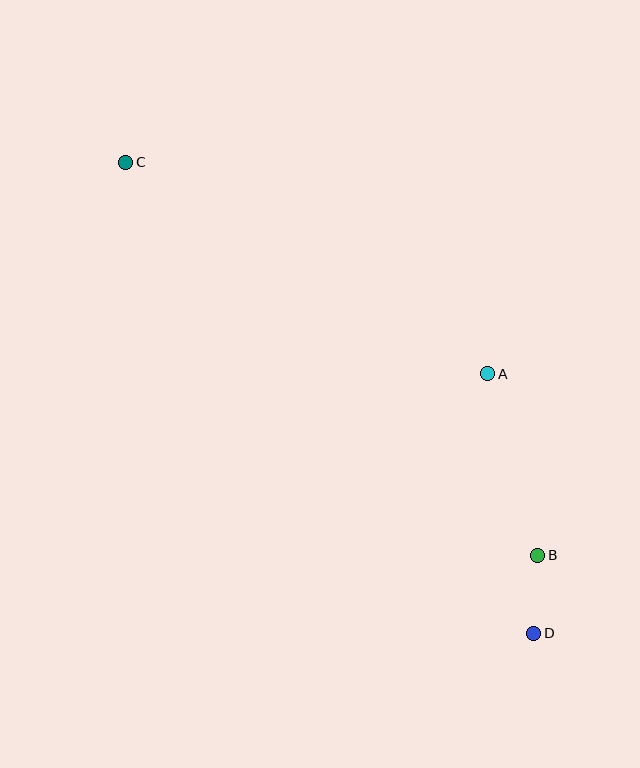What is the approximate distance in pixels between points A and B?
The distance between A and B is approximately 189 pixels.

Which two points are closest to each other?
Points B and D are closest to each other.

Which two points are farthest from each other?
Points C and D are farthest from each other.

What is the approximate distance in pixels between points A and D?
The distance between A and D is approximately 264 pixels.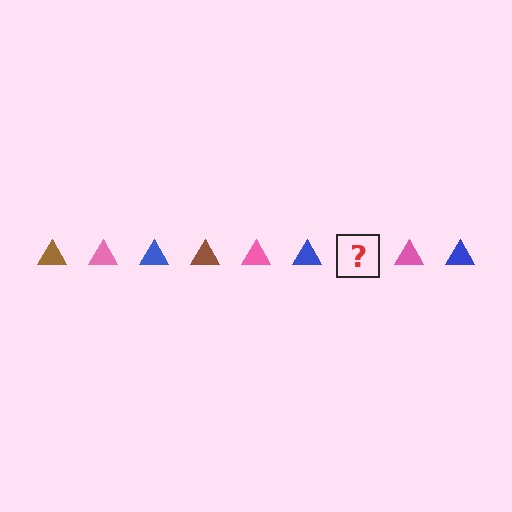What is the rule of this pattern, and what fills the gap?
The rule is that the pattern cycles through brown, pink, blue triangles. The gap should be filled with a brown triangle.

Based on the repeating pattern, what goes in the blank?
The blank should be a brown triangle.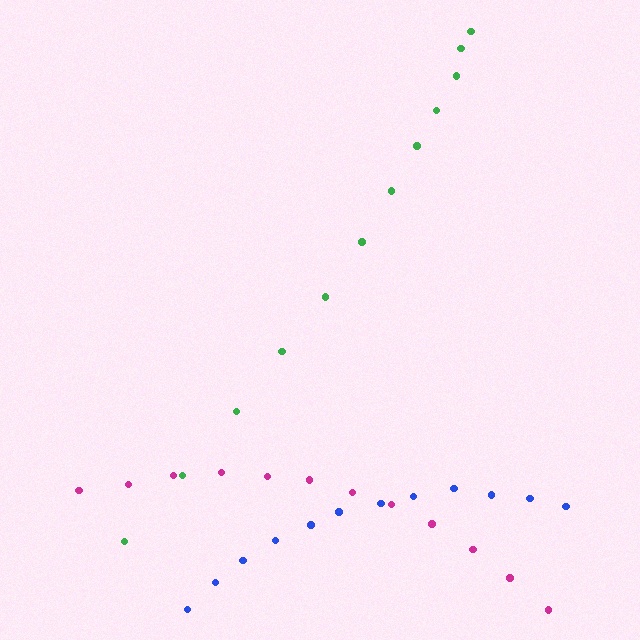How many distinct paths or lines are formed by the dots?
There are 3 distinct paths.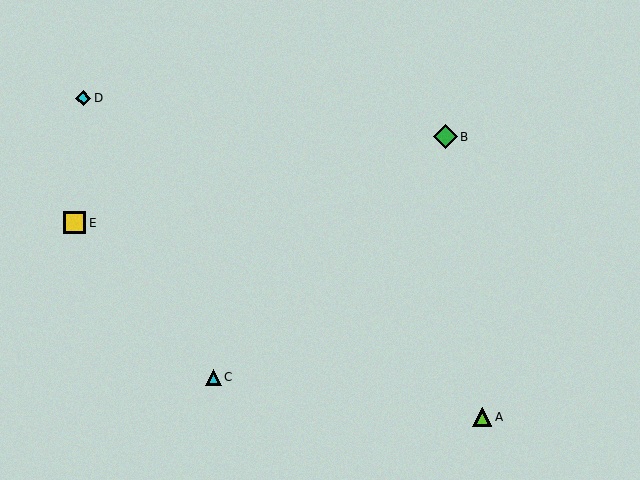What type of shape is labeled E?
Shape E is a yellow square.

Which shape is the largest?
The green diamond (labeled B) is the largest.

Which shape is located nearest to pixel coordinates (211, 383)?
The cyan triangle (labeled C) at (213, 377) is nearest to that location.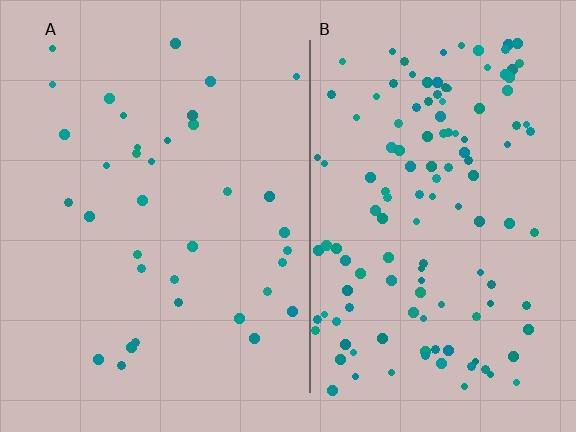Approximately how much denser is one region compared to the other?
Approximately 3.6× — region B over region A.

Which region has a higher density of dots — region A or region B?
B (the right).